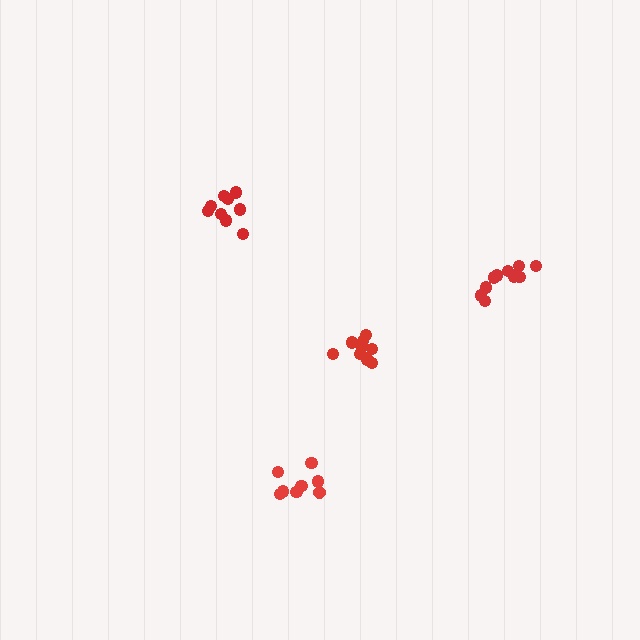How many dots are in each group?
Group 1: 10 dots, Group 2: 10 dots, Group 3: 9 dots, Group 4: 8 dots (37 total).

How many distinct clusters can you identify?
There are 4 distinct clusters.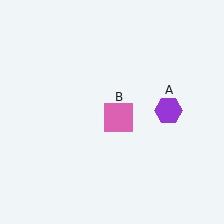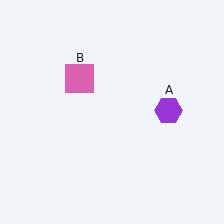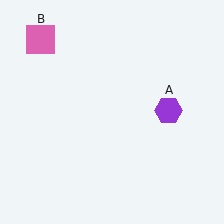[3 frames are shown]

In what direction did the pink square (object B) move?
The pink square (object B) moved up and to the left.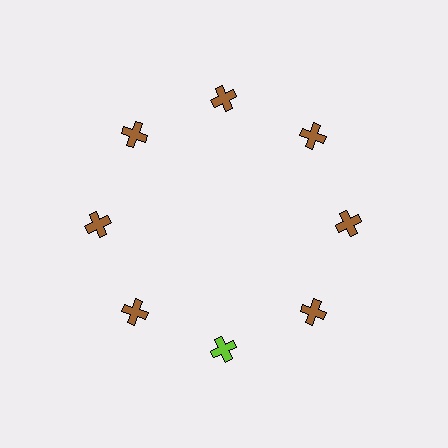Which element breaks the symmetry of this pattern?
The lime cross at roughly the 6 o'clock position breaks the symmetry. All other shapes are brown crosses.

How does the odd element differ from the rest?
It has a different color: lime instead of brown.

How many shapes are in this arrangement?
There are 8 shapes arranged in a ring pattern.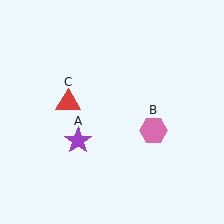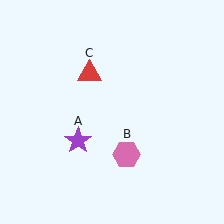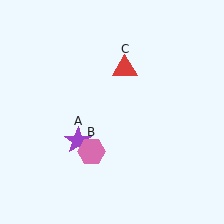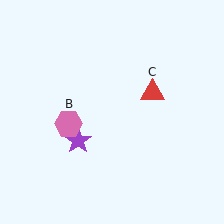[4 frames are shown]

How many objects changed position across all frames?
2 objects changed position: pink hexagon (object B), red triangle (object C).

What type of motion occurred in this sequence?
The pink hexagon (object B), red triangle (object C) rotated clockwise around the center of the scene.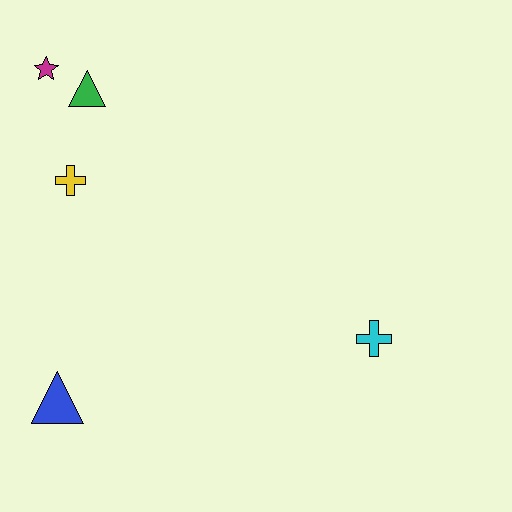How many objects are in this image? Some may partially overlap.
There are 5 objects.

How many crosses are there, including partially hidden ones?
There are 2 crosses.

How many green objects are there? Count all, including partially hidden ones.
There is 1 green object.